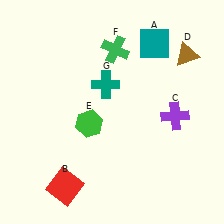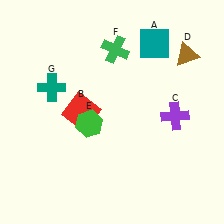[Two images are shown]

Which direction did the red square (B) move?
The red square (B) moved up.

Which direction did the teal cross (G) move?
The teal cross (G) moved left.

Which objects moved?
The objects that moved are: the red square (B), the teal cross (G).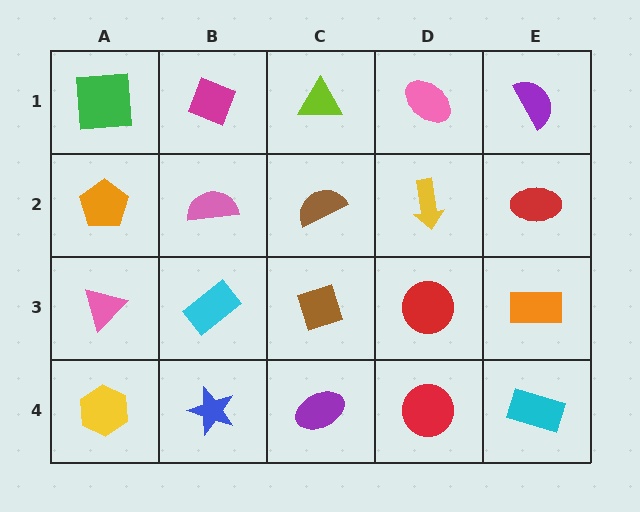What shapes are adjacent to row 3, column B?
A pink semicircle (row 2, column B), a blue star (row 4, column B), a pink triangle (row 3, column A), a brown diamond (row 3, column C).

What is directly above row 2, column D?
A pink ellipse.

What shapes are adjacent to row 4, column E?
An orange rectangle (row 3, column E), a red circle (row 4, column D).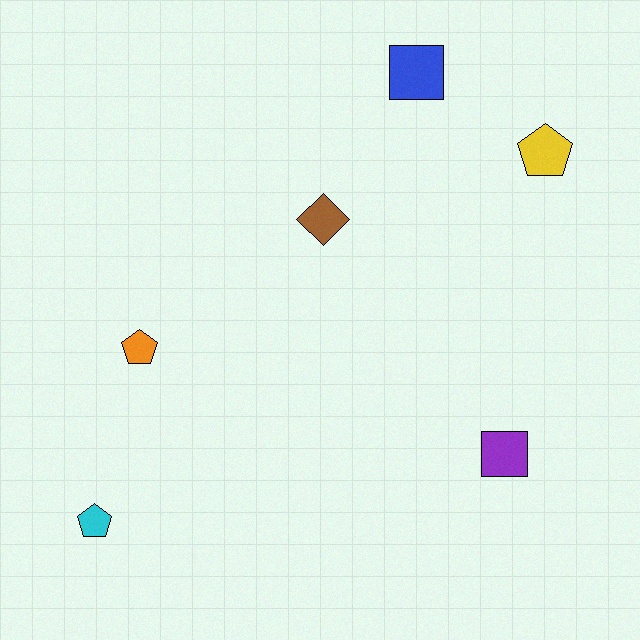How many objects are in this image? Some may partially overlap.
There are 6 objects.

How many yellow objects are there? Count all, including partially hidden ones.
There is 1 yellow object.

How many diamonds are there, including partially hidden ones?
There is 1 diamond.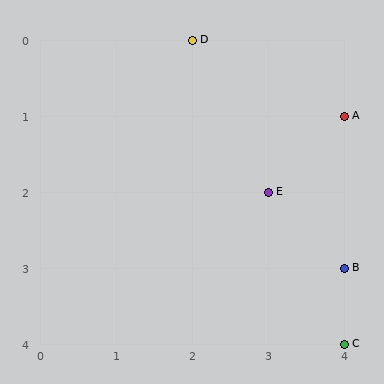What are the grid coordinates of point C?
Point C is at grid coordinates (4, 4).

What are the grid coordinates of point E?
Point E is at grid coordinates (3, 2).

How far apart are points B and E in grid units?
Points B and E are 1 column and 1 row apart (about 1.4 grid units diagonally).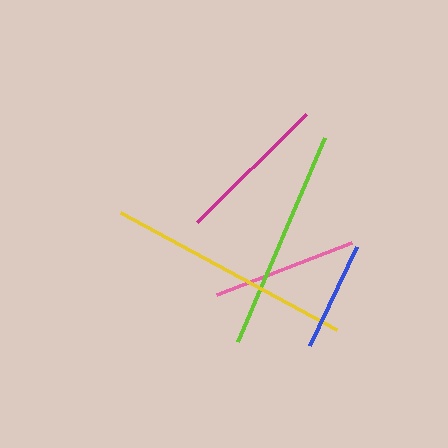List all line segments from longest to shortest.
From longest to shortest: yellow, lime, magenta, pink, blue.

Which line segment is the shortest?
The blue line is the shortest at approximately 109 pixels.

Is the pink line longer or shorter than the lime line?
The lime line is longer than the pink line.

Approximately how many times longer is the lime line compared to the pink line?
The lime line is approximately 1.5 times the length of the pink line.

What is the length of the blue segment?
The blue segment is approximately 109 pixels long.